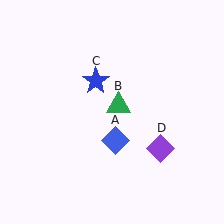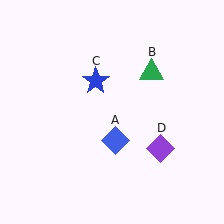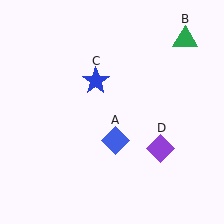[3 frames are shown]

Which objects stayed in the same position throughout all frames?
Blue diamond (object A) and blue star (object C) and purple diamond (object D) remained stationary.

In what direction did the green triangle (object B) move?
The green triangle (object B) moved up and to the right.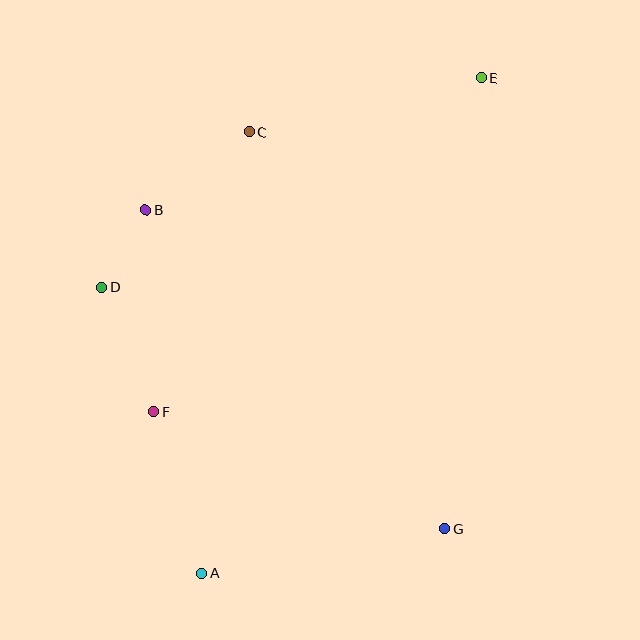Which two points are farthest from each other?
Points A and E are farthest from each other.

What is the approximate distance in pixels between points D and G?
The distance between D and G is approximately 420 pixels.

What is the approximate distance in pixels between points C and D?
The distance between C and D is approximately 214 pixels.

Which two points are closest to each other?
Points B and D are closest to each other.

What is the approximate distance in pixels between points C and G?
The distance between C and G is approximately 443 pixels.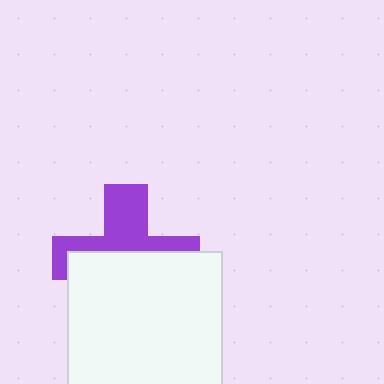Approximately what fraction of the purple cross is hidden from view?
Roughly 54% of the purple cross is hidden behind the white square.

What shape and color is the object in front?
The object in front is a white square.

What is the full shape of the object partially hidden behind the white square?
The partially hidden object is a purple cross.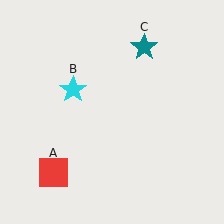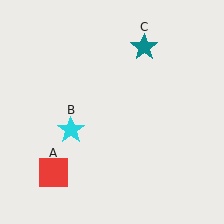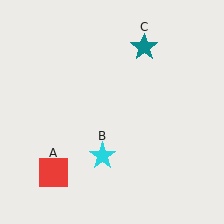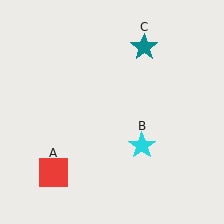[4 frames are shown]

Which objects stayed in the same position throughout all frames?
Red square (object A) and teal star (object C) remained stationary.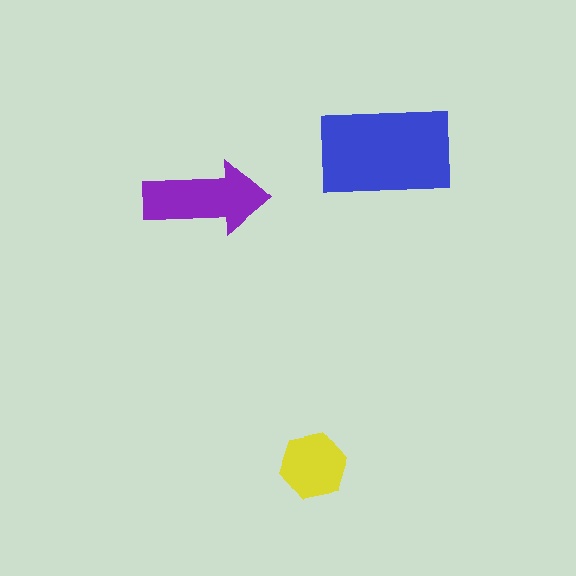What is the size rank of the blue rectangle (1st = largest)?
1st.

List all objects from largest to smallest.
The blue rectangle, the purple arrow, the yellow hexagon.